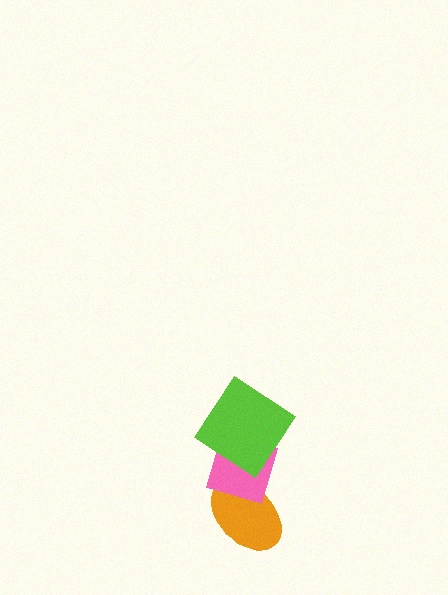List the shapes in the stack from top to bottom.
From top to bottom: the lime diamond, the pink diamond, the orange ellipse.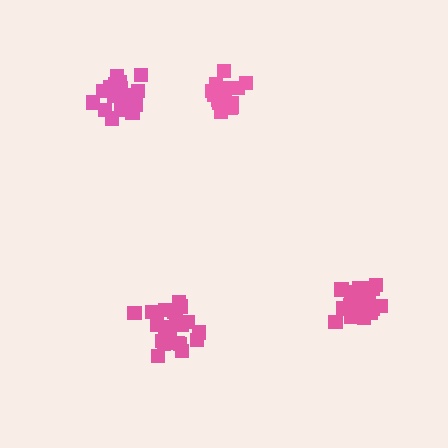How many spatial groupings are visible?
There are 4 spatial groupings.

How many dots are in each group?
Group 1: 21 dots, Group 2: 20 dots, Group 3: 21 dots, Group 4: 15 dots (77 total).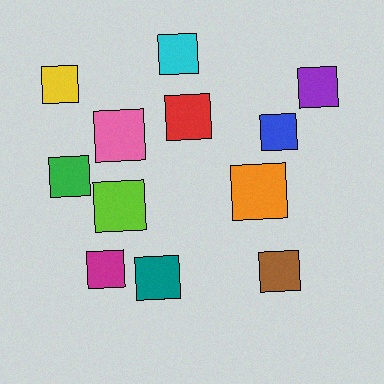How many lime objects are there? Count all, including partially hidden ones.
There is 1 lime object.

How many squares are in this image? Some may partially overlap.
There are 12 squares.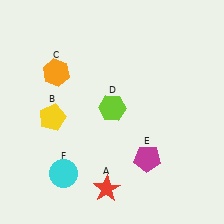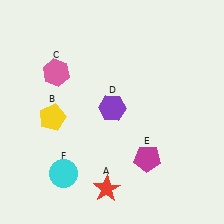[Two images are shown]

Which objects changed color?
C changed from orange to pink. D changed from lime to purple.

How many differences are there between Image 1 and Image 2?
There are 2 differences between the two images.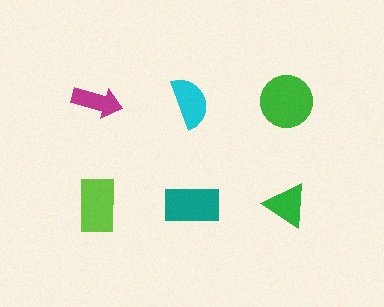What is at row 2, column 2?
A teal rectangle.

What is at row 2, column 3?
A green triangle.